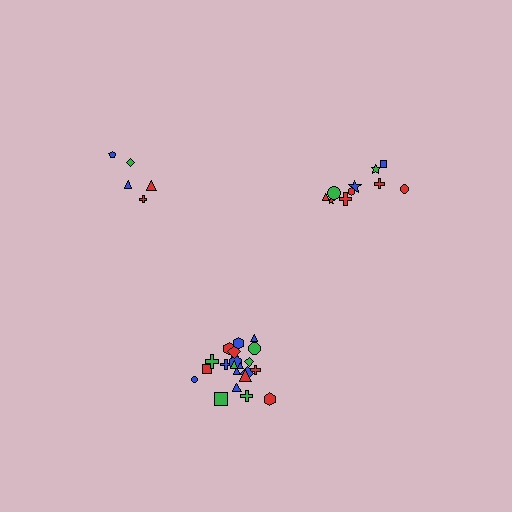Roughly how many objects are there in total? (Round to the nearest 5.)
Roughly 35 objects in total.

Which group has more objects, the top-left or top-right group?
The top-right group.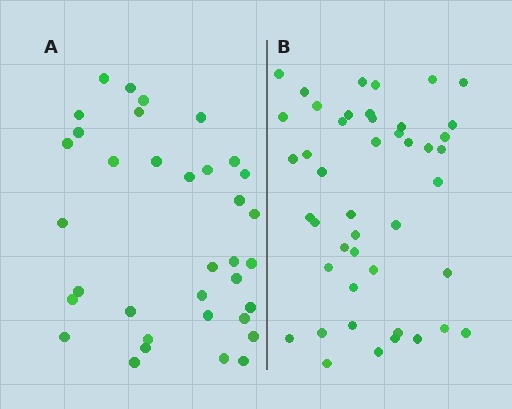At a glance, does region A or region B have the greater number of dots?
Region B (the right region) has more dots.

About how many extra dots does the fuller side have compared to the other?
Region B has roughly 10 or so more dots than region A.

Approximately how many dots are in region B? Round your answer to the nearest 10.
About 40 dots. (The exact count is 45, which rounds to 40.)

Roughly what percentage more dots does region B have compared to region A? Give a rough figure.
About 30% more.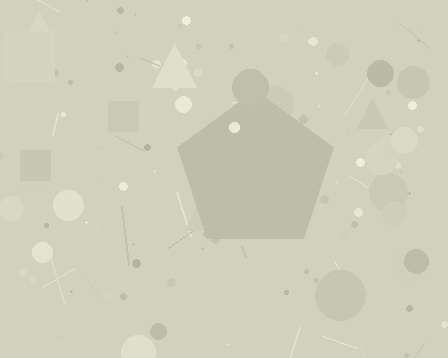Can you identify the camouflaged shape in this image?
The camouflaged shape is a pentagon.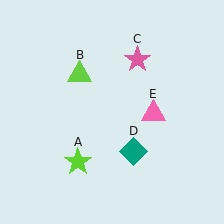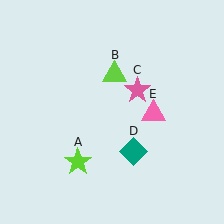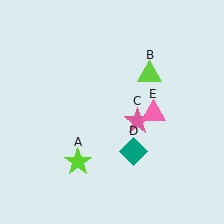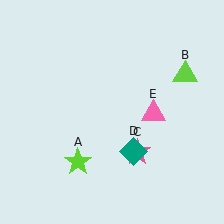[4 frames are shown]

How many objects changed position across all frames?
2 objects changed position: lime triangle (object B), pink star (object C).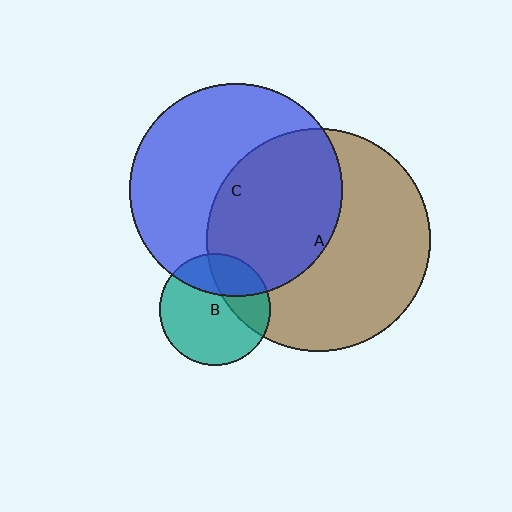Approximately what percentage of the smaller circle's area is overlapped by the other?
Approximately 30%.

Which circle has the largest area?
Circle A (brown).